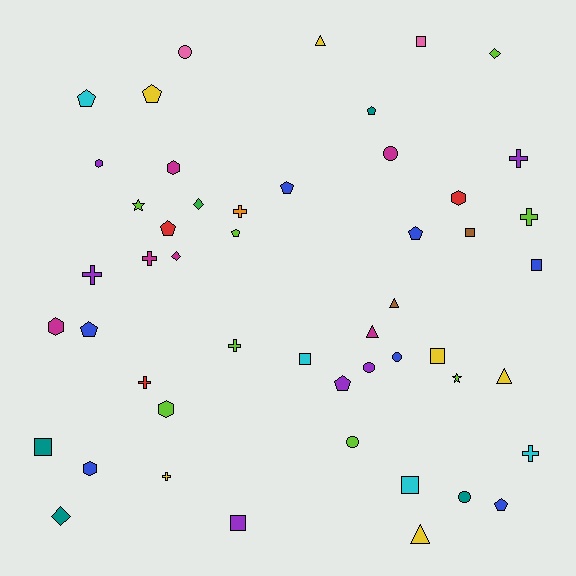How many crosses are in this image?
There are 9 crosses.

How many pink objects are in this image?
There are 2 pink objects.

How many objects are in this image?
There are 50 objects.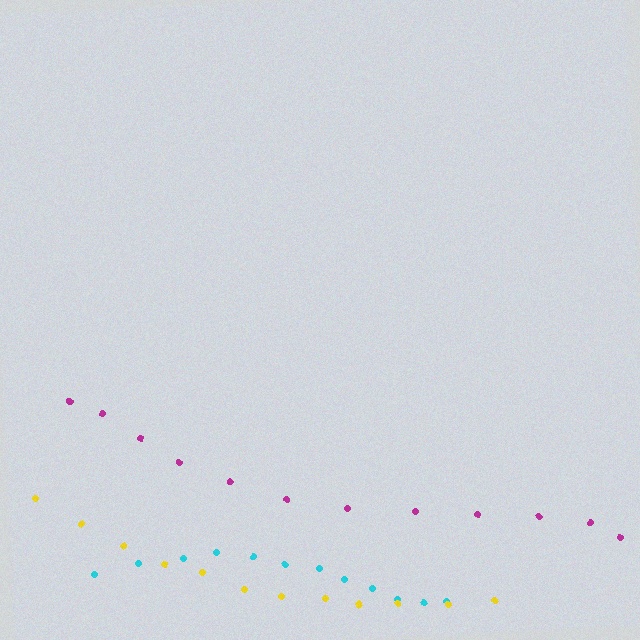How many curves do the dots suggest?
There are 3 distinct paths.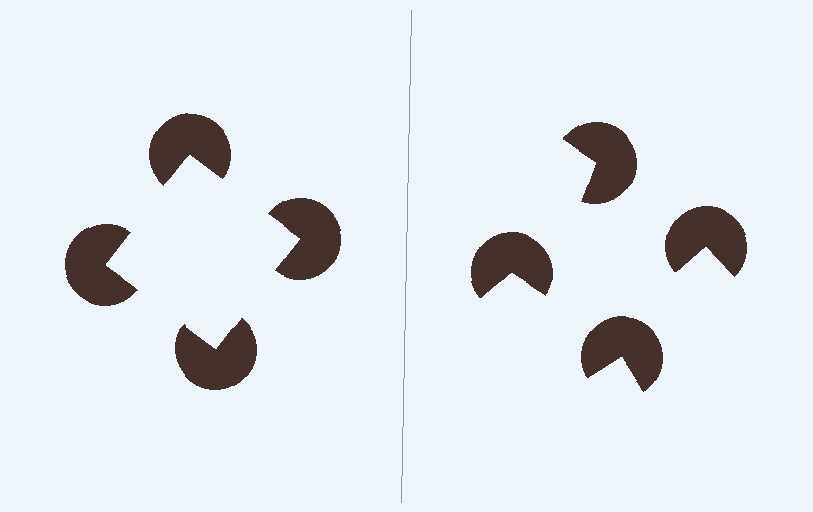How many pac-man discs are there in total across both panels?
8 — 4 on each side.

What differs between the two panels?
The pac-man discs are positioned identically on both sides; only the wedge orientations differ. On the left they align to a square; on the right they are misaligned.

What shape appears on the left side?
An illusory square.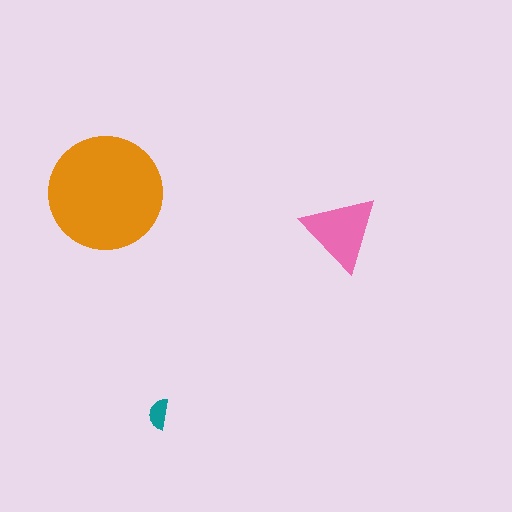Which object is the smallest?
The teal semicircle.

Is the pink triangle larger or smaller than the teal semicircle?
Larger.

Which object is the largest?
The orange circle.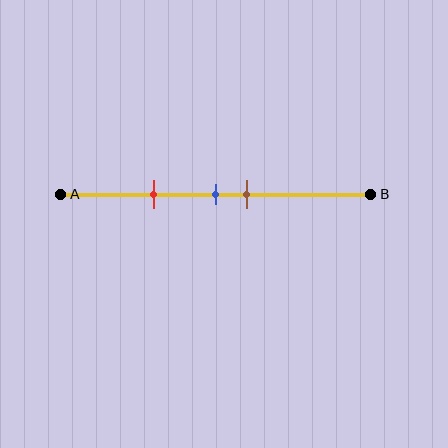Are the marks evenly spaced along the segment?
No, the marks are not evenly spaced.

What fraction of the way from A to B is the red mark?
The red mark is approximately 30% (0.3) of the way from A to B.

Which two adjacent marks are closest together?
The blue and brown marks are the closest adjacent pair.